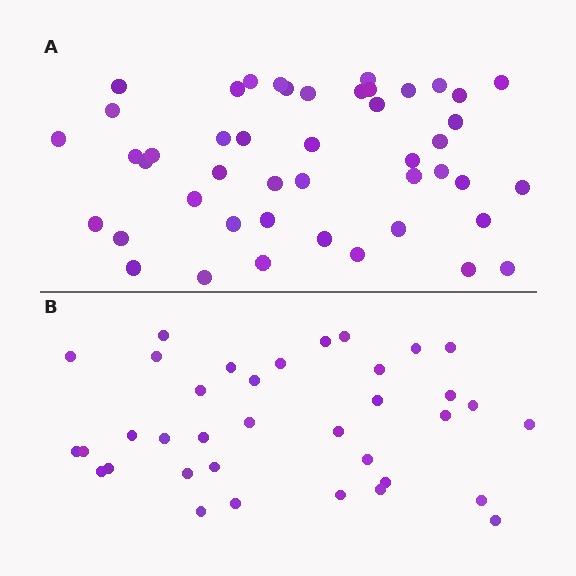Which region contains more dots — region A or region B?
Region A (the top region) has more dots.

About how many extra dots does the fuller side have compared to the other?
Region A has roughly 10 or so more dots than region B.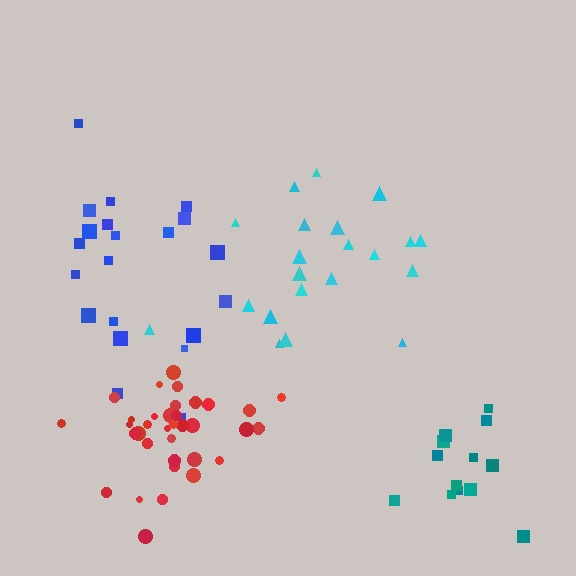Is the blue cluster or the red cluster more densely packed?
Red.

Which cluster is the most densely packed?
Red.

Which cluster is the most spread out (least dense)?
Cyan.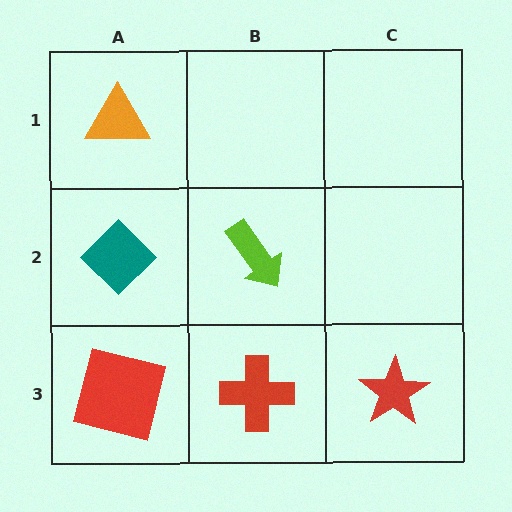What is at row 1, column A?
An orange triangle.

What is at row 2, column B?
A lime arrow.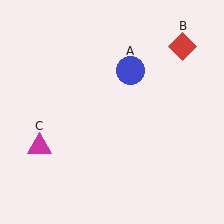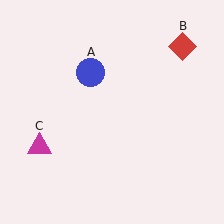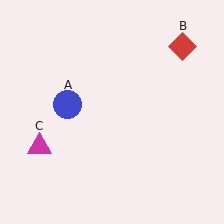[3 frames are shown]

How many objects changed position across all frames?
1 object changed position: blue circle (object A).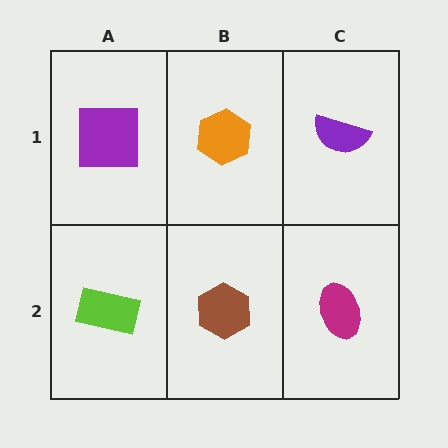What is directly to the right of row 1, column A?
An orange hexagon.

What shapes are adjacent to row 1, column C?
A magenta ellipse (row 2, column C), an orange hexagon (row 1, column B).